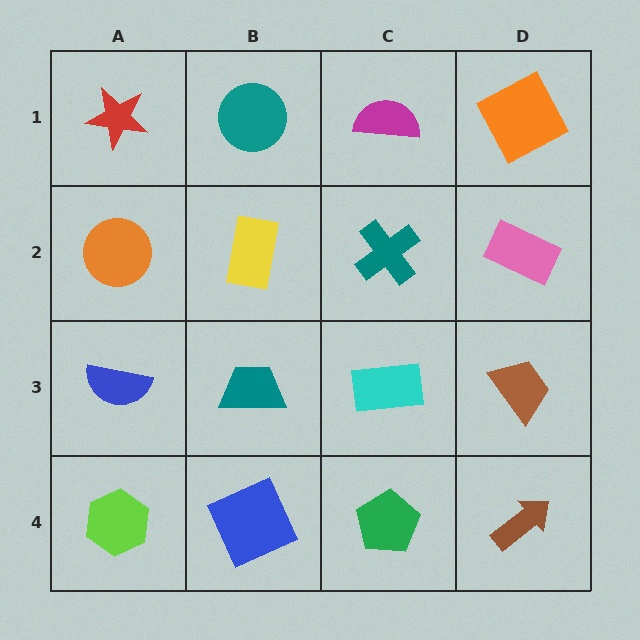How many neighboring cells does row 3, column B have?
4.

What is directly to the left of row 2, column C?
A yellow rectangle.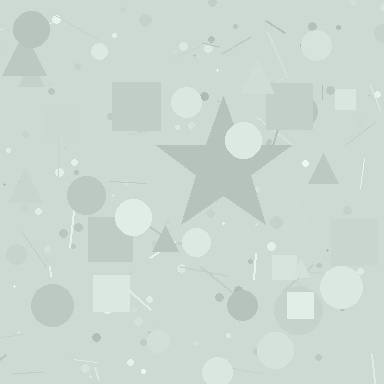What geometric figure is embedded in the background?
A star is embedded in the background.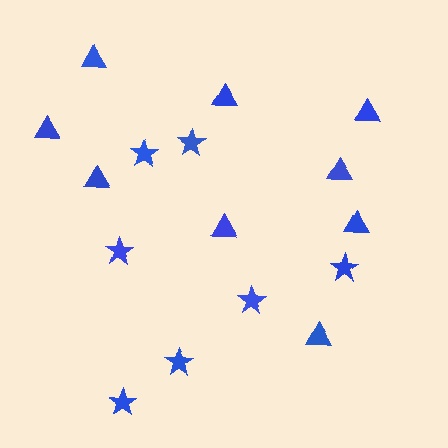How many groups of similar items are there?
There are 2 groups: one group of triangles (9) and one group of stars (7).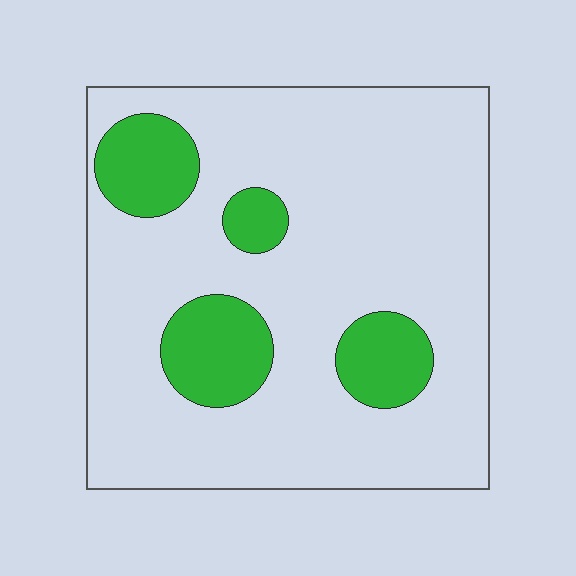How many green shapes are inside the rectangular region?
4.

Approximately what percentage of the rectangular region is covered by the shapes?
Approximately 20%.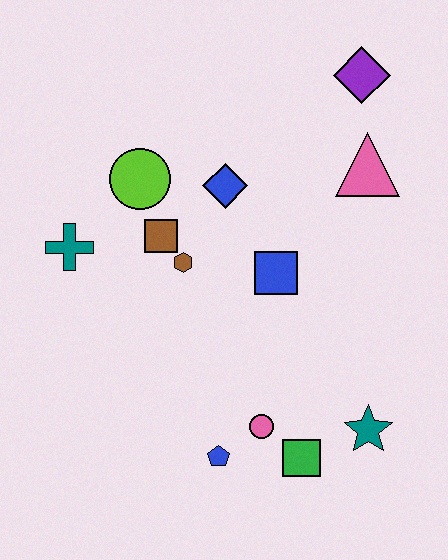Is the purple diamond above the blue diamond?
Yes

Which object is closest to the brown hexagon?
The brown square is closest to the brown hexagon.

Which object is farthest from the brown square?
The teal star is farthest from the brown square.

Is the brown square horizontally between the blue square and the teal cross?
Yes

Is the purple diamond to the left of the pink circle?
No